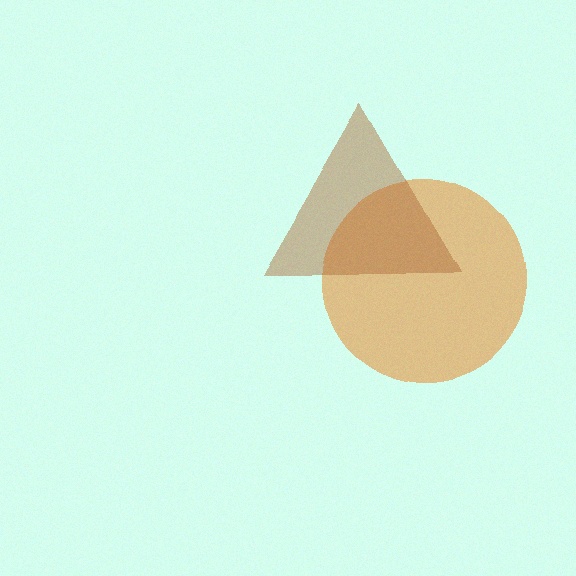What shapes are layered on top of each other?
The layered shapes are: an orange circle, a brown triangle.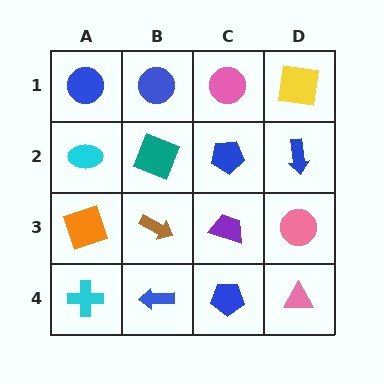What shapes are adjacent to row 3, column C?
A blue pentagon (row 2, column C), a blue pentagon (row 4, column C), a brown arrow (row 3, column B), a pink circle (row 3, column D).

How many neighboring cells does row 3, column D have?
3.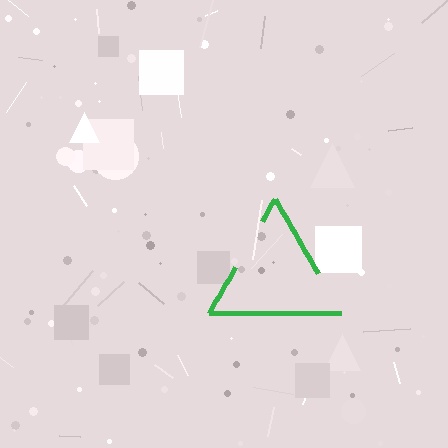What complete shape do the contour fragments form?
The contour fragments form a triangle.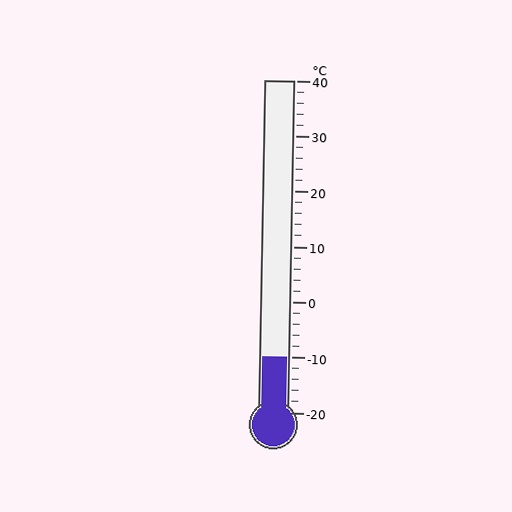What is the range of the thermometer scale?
The thermometer scale ranges from -20°C to 40°C.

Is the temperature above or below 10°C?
The temperature is below 10°C.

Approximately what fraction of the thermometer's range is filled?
The thermometer is filled to approximately 15% of its range.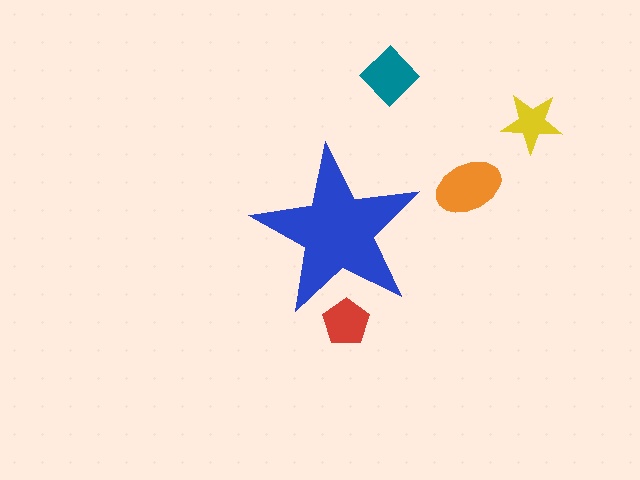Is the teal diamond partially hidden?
No, the teal diamond is fully visible.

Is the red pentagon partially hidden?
Yes, the red pentagon is partially hidden behind the blue star.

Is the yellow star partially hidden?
No, the yellow star is fully visible.